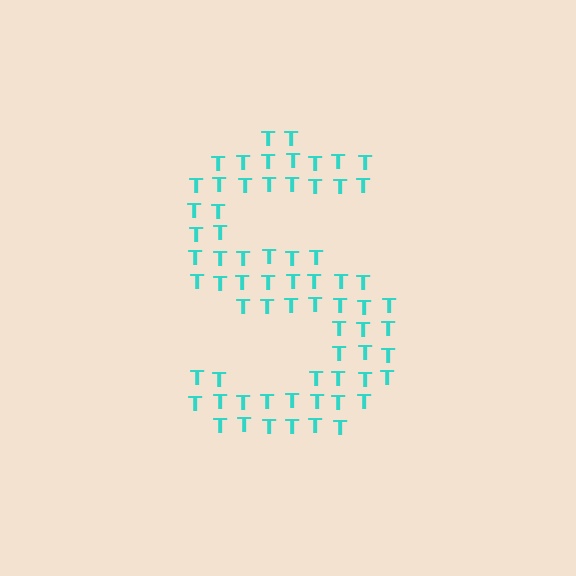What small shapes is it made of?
It is made of small letter T's.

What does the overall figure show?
The overall figure shows the letter S.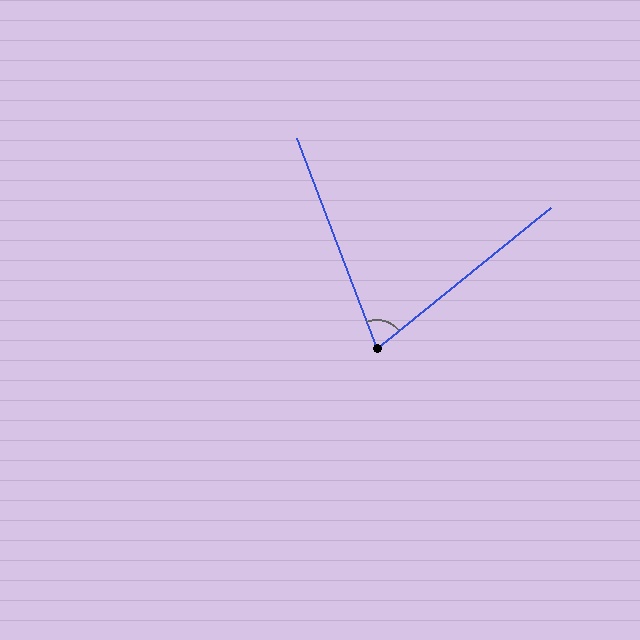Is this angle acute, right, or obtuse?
It is acute.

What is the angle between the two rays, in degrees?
Approximately 72 degrees.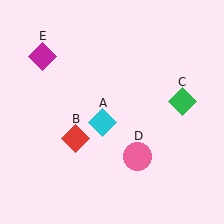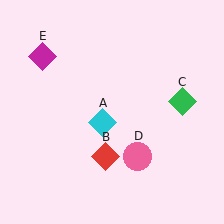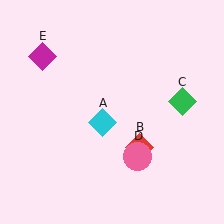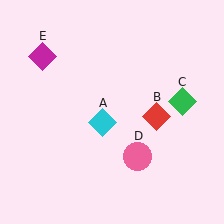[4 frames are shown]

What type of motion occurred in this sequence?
The red diamond (object B) rotated counterclockwise around the center of the scene.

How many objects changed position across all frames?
1 object changed position: red diamond (object B).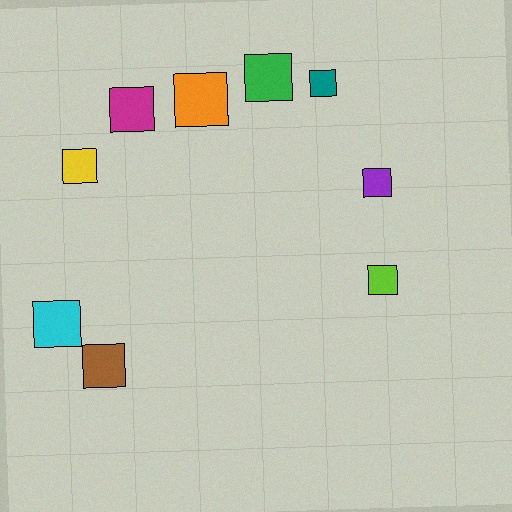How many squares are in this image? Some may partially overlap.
There are 9 squares.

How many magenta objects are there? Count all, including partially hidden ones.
There is 1 magenta object.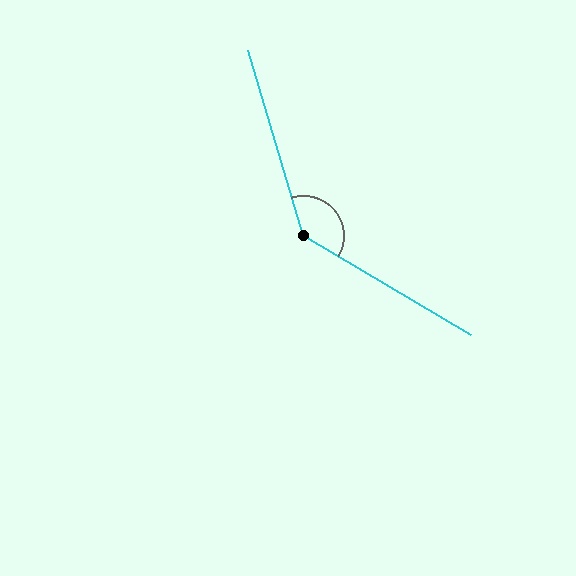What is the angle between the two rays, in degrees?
Approximately 137 degrees.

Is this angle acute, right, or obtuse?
It is obtuse.